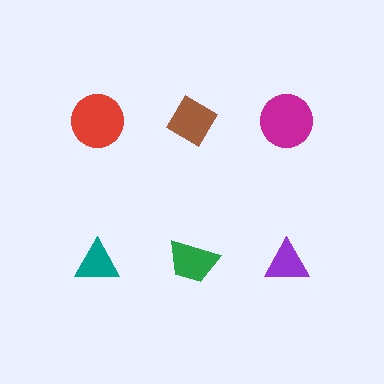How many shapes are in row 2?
3 shapes.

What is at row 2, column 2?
A green trapezoid.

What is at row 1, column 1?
A red circle.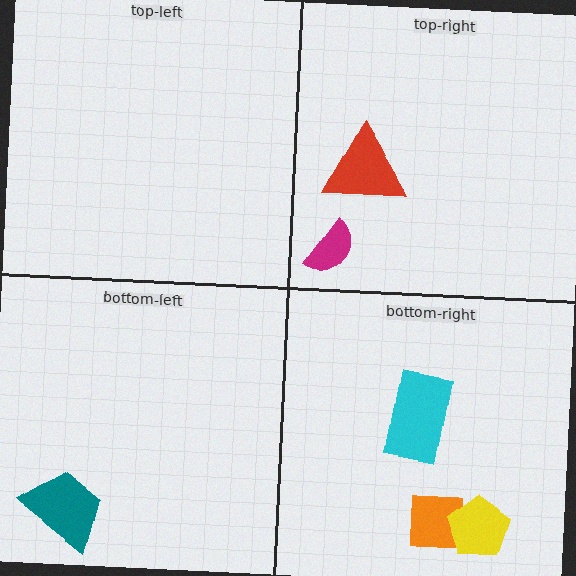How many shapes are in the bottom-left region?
1.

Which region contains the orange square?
The bottom-right region.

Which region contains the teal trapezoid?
The bottom-left region.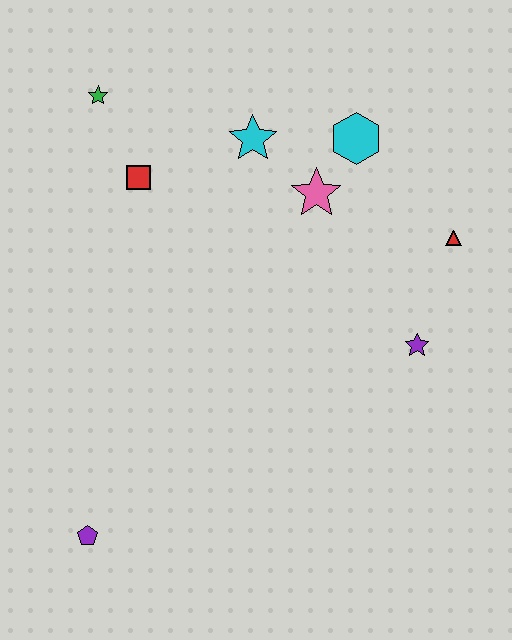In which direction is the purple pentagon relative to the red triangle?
The purple pentagon is to the left of the red triangle.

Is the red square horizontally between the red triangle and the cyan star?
No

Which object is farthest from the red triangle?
The purple pentagon is farthest from the red triangle.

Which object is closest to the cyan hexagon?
The pink star is closest to the cyan hexagon.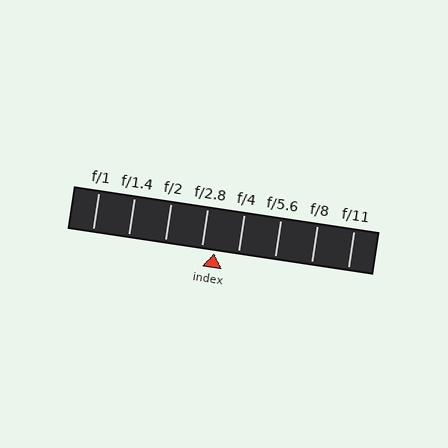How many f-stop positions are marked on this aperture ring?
There are 8 f-stop positions marked.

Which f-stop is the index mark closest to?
The index mark is closest to f/2.8.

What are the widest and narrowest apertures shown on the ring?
The widest aperture shown is f/1 and the narrowest is f/11.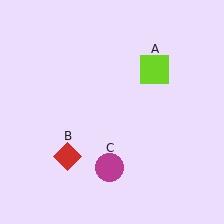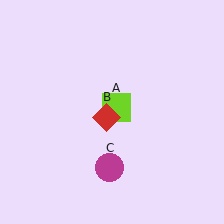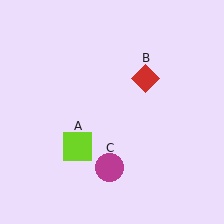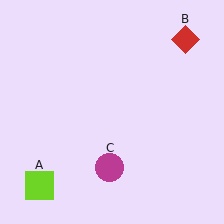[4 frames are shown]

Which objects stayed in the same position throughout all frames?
Magenta circle (object C) remained stationary.